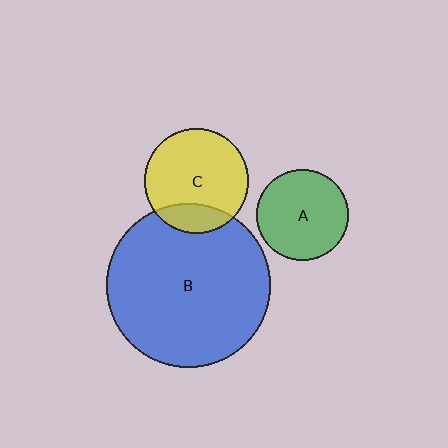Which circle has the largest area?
Circle B (blue).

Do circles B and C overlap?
Yes.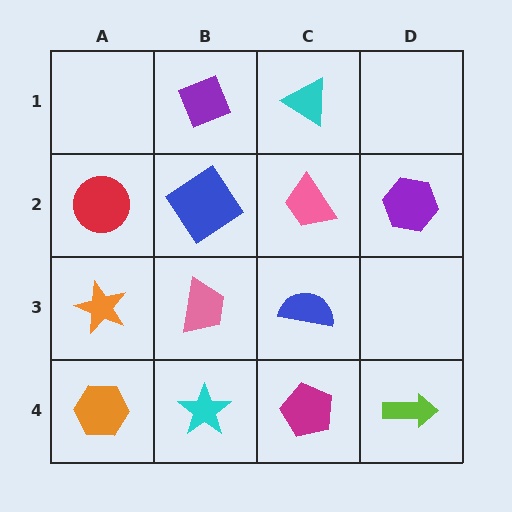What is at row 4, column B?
A cyan star.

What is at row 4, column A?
An orange hexagon.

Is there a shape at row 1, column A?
No, that cell is empty.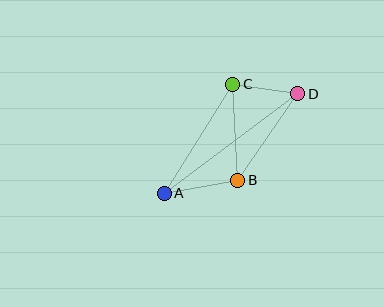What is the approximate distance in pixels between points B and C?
The distance between B and C is approximately 96 pixels.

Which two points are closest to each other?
Points C and D are closest to each other.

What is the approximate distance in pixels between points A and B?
The distance between A and B is approximately 75 pixels.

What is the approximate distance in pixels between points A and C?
The distance between A and C is approximately 129 pixels.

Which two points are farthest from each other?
Points A and D are farthest from each other.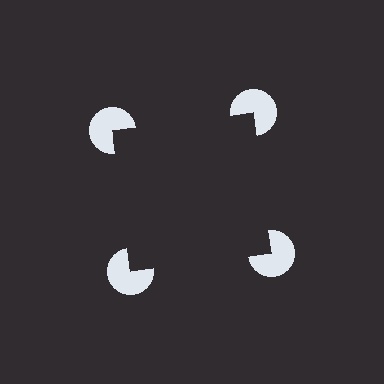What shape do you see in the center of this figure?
An illusory square — its edges are inferred from the aligned wedge cuts in the pac-man discs, not physically drawn.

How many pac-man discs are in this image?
There are 4 — one at each vertex of the illusory square.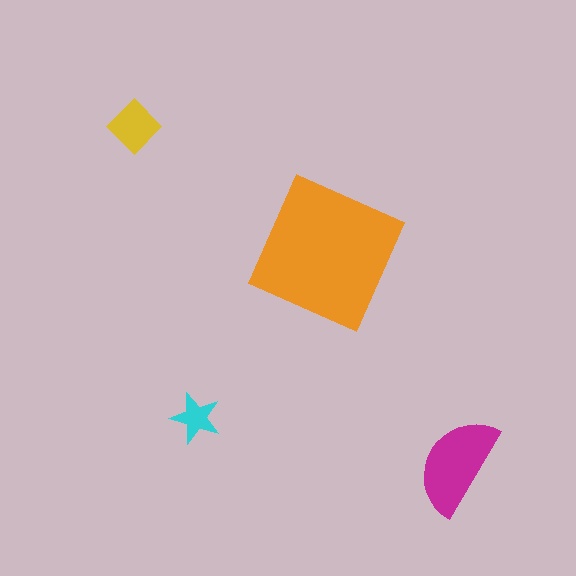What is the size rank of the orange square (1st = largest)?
1st.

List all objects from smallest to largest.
The cyan star, the yellow diamond, the magenta semicircle, the orange square.